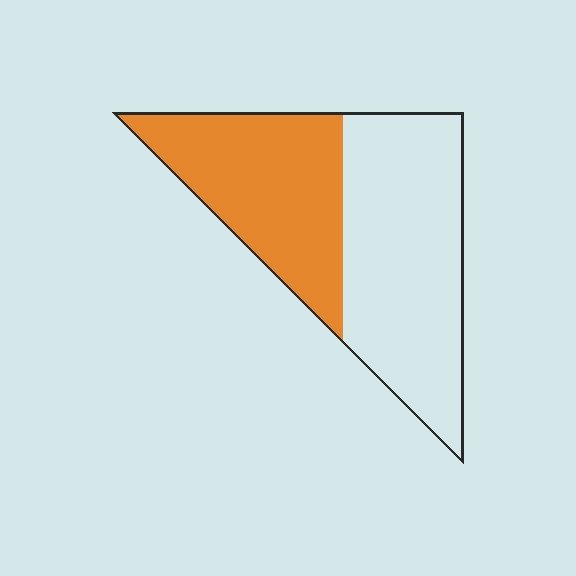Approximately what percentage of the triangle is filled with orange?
Approximately 45%.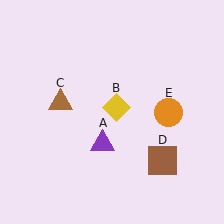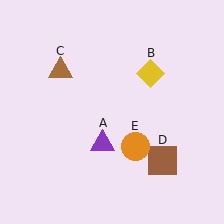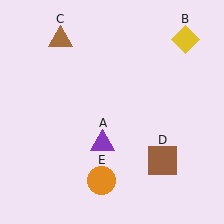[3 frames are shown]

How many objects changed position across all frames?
3 objects changed position: yellow diamond (object B), brown triangle (object C), orange circle (object E).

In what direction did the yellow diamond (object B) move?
The yellow diamond (object B) moved up and to the right.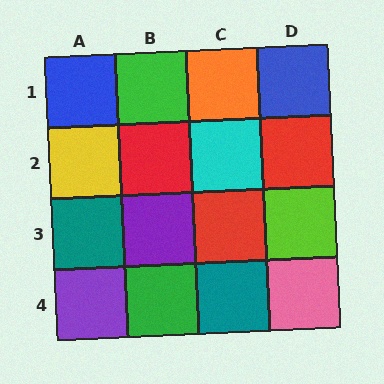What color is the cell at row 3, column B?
Purple.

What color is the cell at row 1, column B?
Green.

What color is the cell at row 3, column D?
Lime.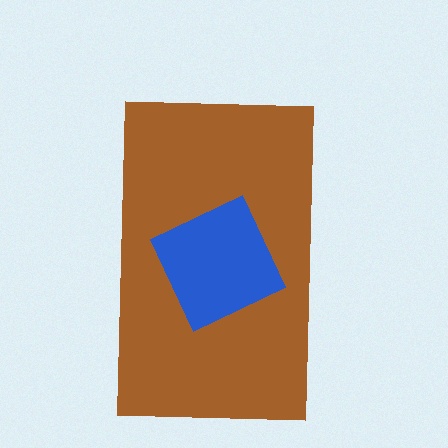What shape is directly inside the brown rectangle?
The blue square.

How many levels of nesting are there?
2.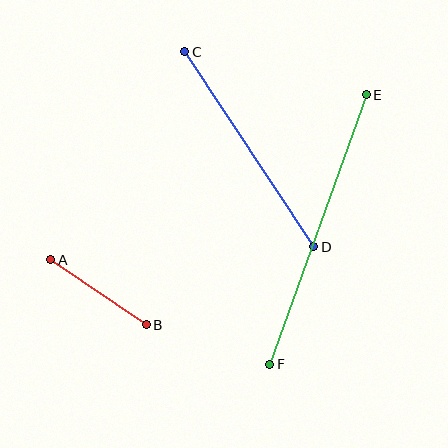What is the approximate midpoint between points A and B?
The midpoint is at approximately (99, 292) pixels.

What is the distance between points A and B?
The distance is approximately 115 pixels.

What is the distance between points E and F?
The distance is approximately 286 pixels.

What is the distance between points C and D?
The distance is approximately 234 pixels.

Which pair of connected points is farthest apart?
Points E and F are farthest apart.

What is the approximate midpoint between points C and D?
The midpoint is at approximately (249, 149) pixels.